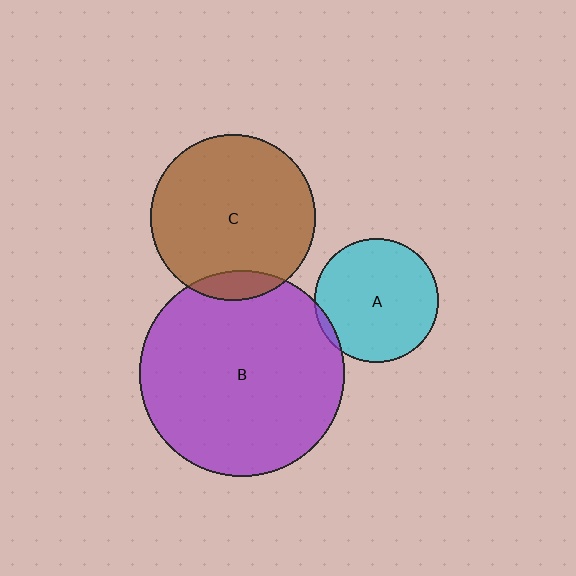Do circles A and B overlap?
Yes.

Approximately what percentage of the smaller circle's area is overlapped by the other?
Approximately 5%.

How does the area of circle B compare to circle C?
Approximately 1.5 times.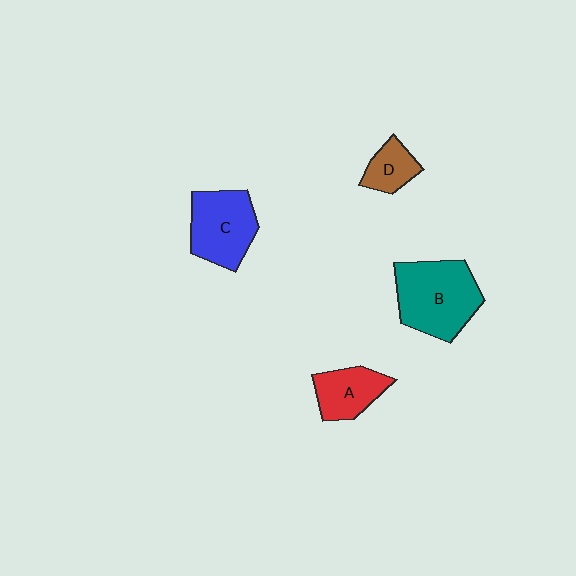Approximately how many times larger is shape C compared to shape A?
Approximately 1.4 times.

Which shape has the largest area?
Shape B (teal).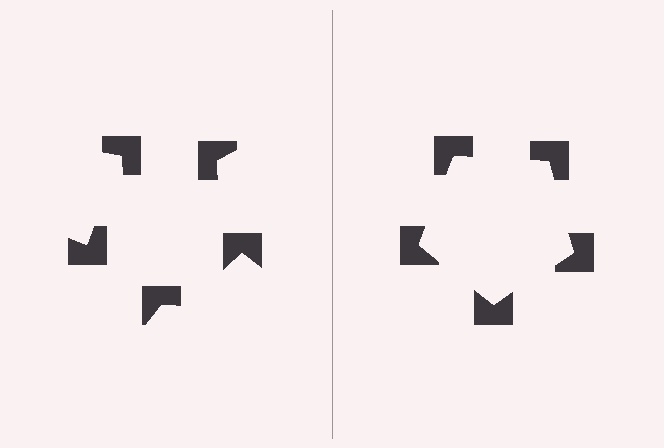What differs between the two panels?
The notched squares are positioned identically on both sides; only the wedge orientations differ. On the right they align to a pentagon; on the left they are misaligned.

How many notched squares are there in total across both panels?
10 — 5 on each side.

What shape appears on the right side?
An illusory pentagon.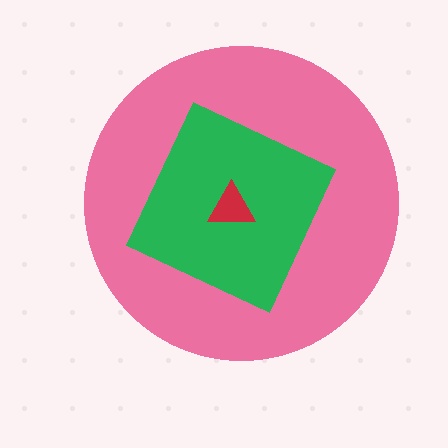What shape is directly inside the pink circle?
The green diamond.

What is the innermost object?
The red triangle.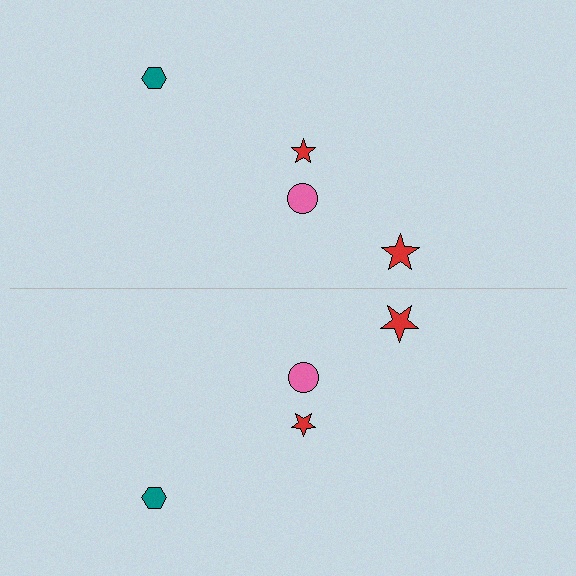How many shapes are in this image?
There are 8 shapes in this image.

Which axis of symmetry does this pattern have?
The pattern has a horizontal axis of symmetry running through the center of the image.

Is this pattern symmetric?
Yes, this pattern has bilateral (reflection) symmetry.